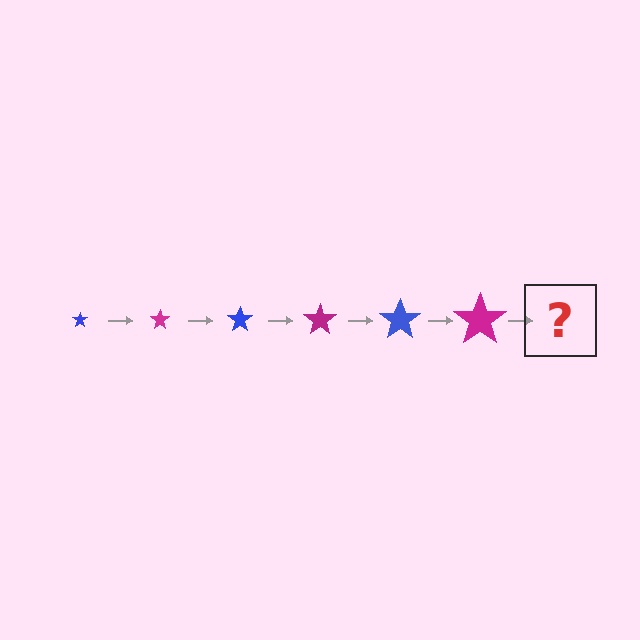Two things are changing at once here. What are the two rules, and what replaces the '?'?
The two rules are that the star grows larger each step and the color cycles through blue and magenta. The '?' should be a blue star, larger than the previous one.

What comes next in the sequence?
The next element should be a blue star, larger than the previous one.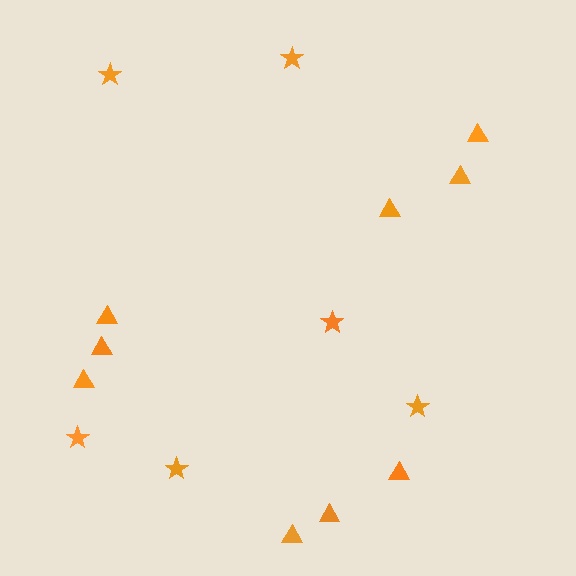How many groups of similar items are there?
There are 2 groups: one group of triangles (9) and one group of stars (6).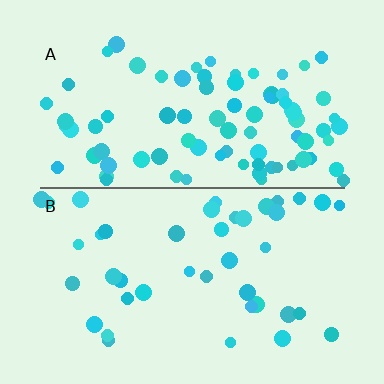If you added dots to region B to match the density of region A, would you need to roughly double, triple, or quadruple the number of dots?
Approximately double.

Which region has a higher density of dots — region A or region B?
A (the top).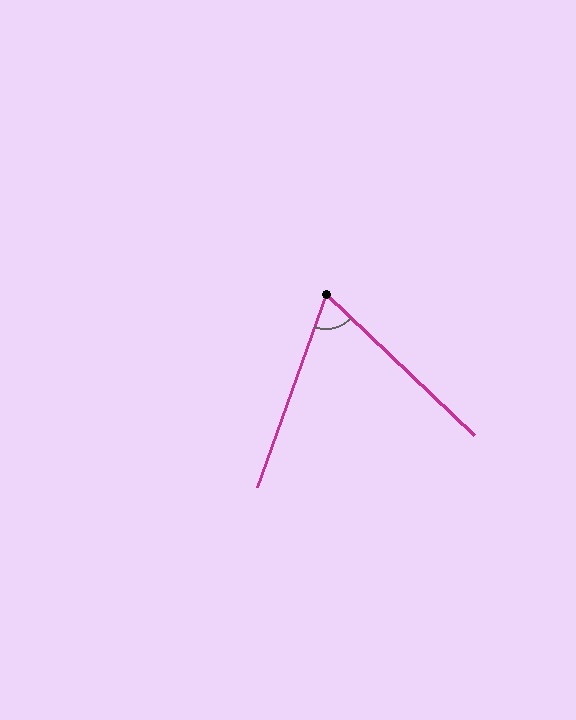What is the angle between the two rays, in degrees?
Approximately 66 degrees.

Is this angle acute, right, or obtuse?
It is acute.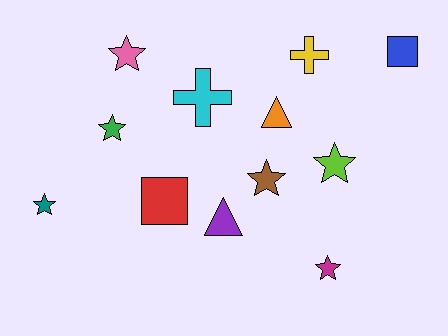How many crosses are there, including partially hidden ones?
There are 2 crosses.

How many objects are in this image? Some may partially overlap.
There are 12 objects.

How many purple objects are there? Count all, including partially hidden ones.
There is 1 purple object.